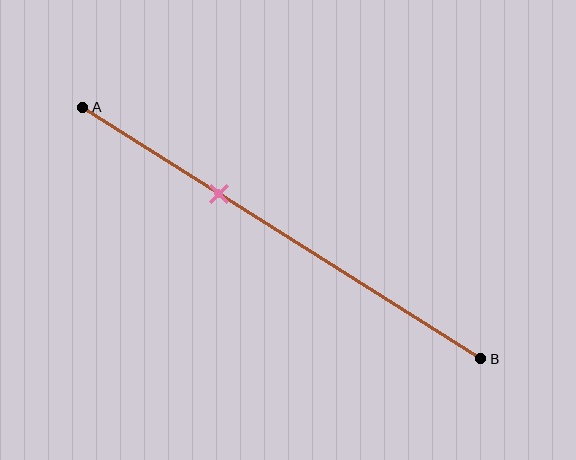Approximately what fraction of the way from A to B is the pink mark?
The pink mark is approximately 35% of the way from A to B.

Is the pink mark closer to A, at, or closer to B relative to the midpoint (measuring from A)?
The pink mark is closer to point A than the midpoint of segment AB.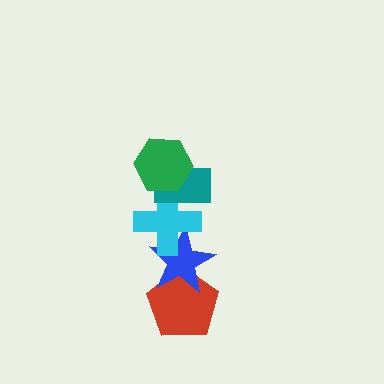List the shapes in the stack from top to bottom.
From top to bottom: the green hexagon, the teal rectangle, the cyan cross, the blue star, the red pentagon.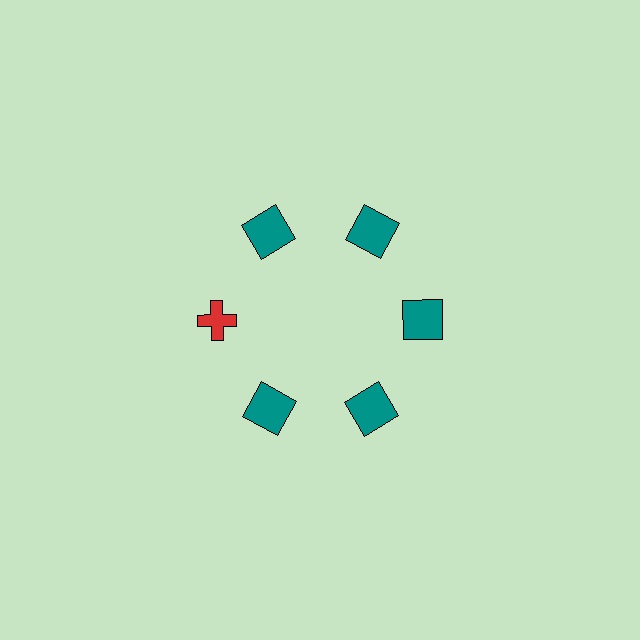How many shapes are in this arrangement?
There are 6 shapes arranged in a ring pattern.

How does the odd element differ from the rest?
It differs in both color (red instead of teal) and shape (cross instead of square).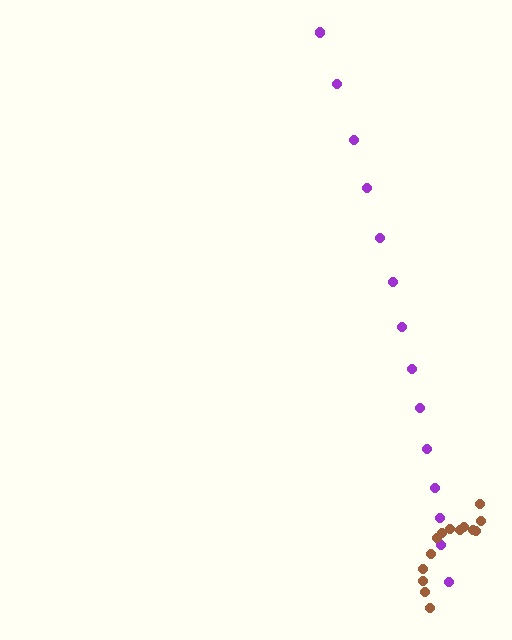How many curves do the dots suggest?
There are 2 distinct paths.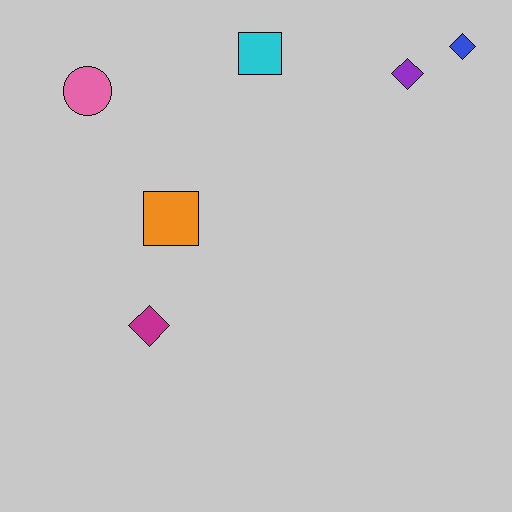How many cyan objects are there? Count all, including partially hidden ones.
There is 1 cyan object.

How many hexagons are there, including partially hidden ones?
There are no hexagons.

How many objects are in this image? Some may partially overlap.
There are 6 objects.